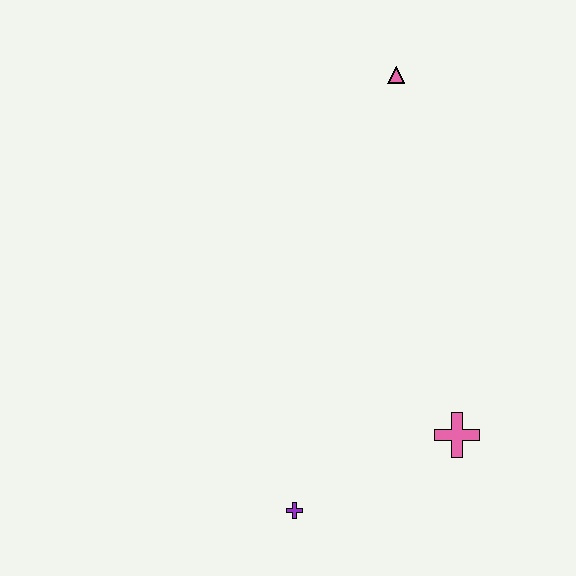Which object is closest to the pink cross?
The purple cross is closest to the pink cross.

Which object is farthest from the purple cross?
The pink triangle is farthest from the purple cross.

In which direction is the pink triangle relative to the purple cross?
The pink triangle is above the purple cross.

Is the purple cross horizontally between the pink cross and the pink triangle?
No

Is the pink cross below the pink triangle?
Yes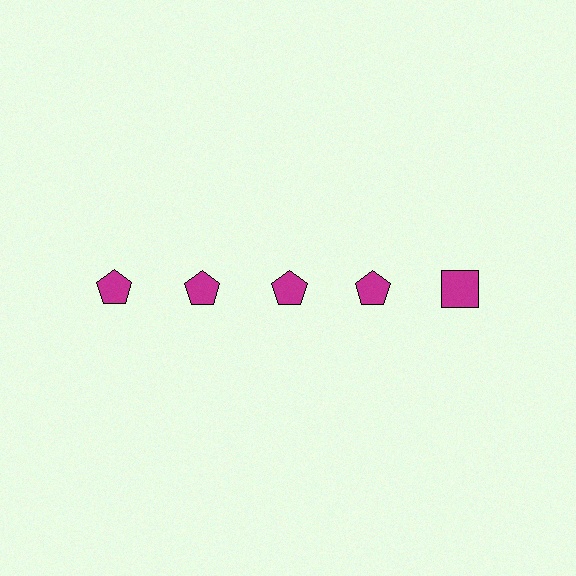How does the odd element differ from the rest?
It has a different shape: square instead of pentagon.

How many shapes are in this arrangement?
There are 5 shapes arranged in a grid pattern.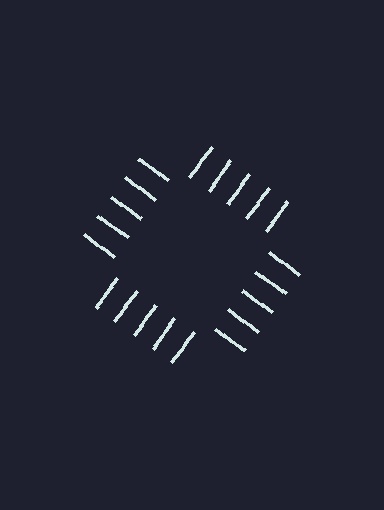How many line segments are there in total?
20 — 5 along each of the 4 edges.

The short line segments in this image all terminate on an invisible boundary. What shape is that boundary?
An illusory square — the line segments terminate on its edges but no continuous stroke is drawn.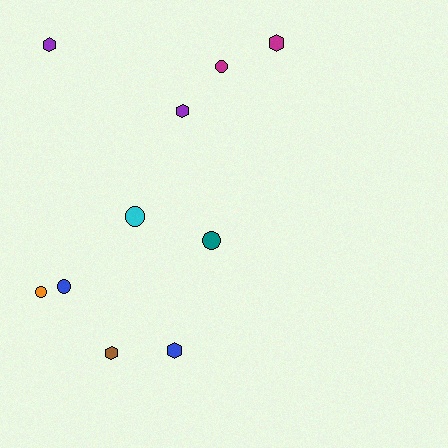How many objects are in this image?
There are 10 objects.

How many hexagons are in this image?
There are 5 hexagons.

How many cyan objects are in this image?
There is 1 cyan object.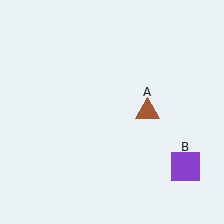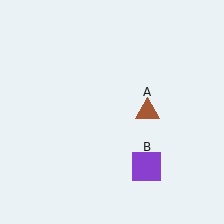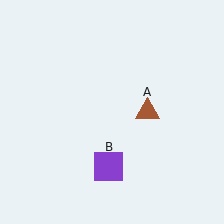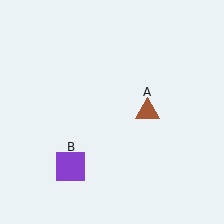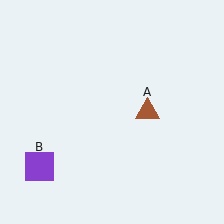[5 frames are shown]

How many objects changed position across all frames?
1 object changed position: purple square (object B).